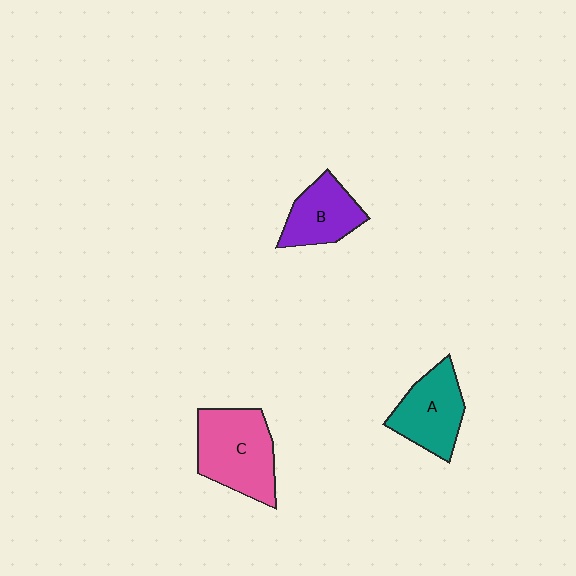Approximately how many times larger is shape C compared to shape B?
Approximately 1.5 times.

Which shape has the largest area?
Shape C (pink).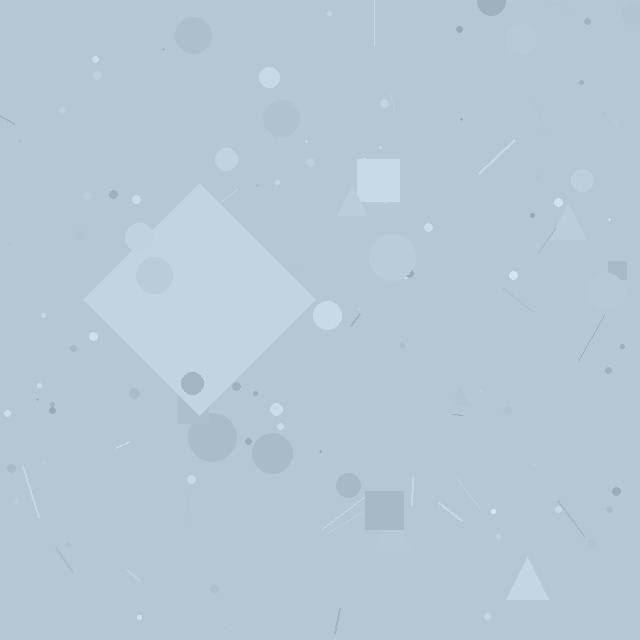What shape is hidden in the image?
A diamond is hidden in the image.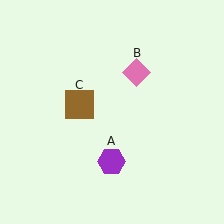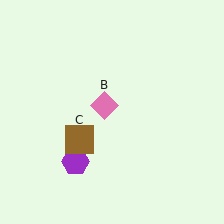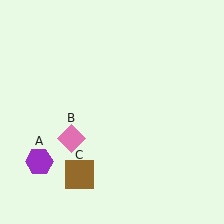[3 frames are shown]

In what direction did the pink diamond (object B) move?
The pink diamond (object B) moved down and to the left.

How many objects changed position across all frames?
3 objects changed position: purple hexagon (object A), pink diamond (object B), brown square (object C).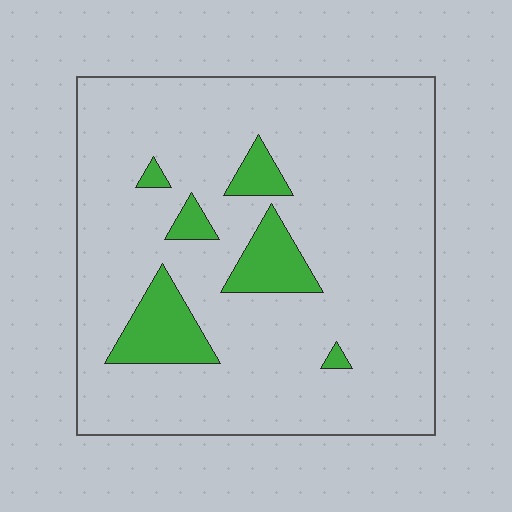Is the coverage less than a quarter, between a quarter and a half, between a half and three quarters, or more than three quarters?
Less than a quarter.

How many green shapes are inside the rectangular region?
6.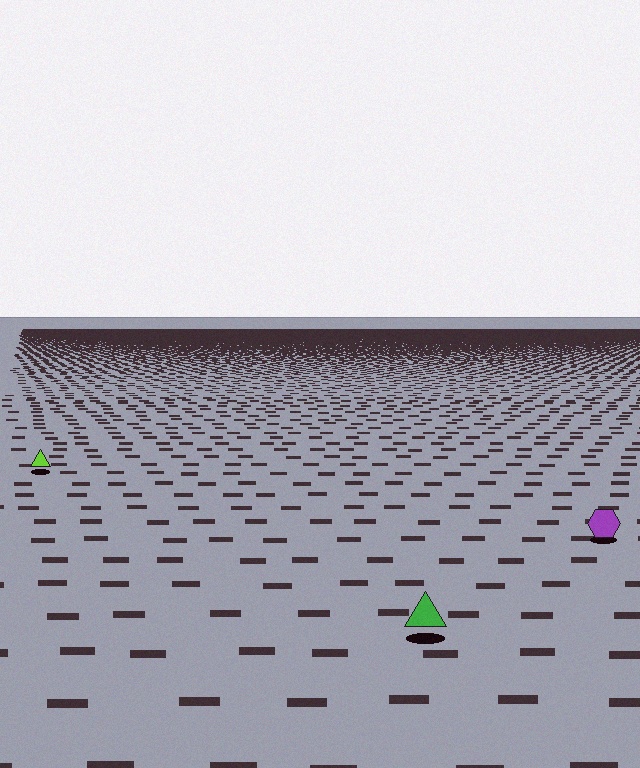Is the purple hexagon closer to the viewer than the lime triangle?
Yes. The purple hexagon is closer — you can tell from the texture gradient: the ground texture is coarser near it.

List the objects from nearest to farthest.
From nearest to farthest: the green triangle, the purple hexagon, the lime triangle.